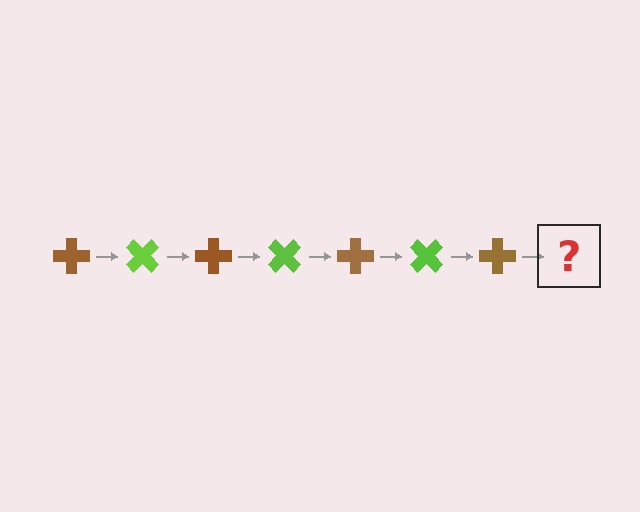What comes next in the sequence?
The next element should be a lime cross, rotated 315 degrees from the start.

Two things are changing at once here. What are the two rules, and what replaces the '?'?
The two rules are that it rotates 45 degrees each step and the color cycles through brown and lime. The '?' should be a lime cross, rotated 315 degrees from the start.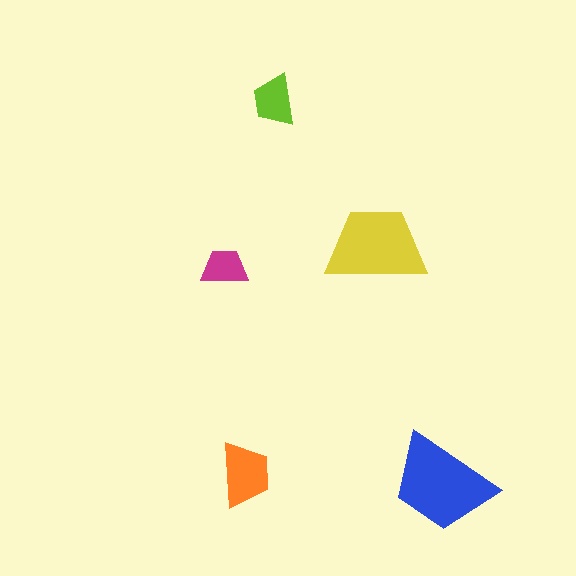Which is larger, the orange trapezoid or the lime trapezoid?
The orange one.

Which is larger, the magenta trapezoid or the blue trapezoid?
The blue one.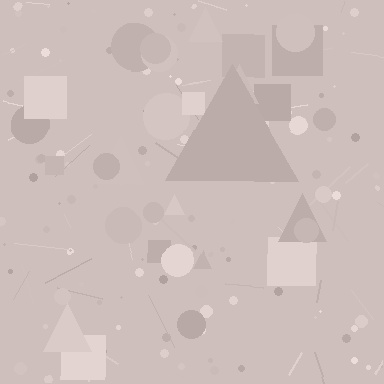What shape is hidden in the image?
A triangle is hidden in the image.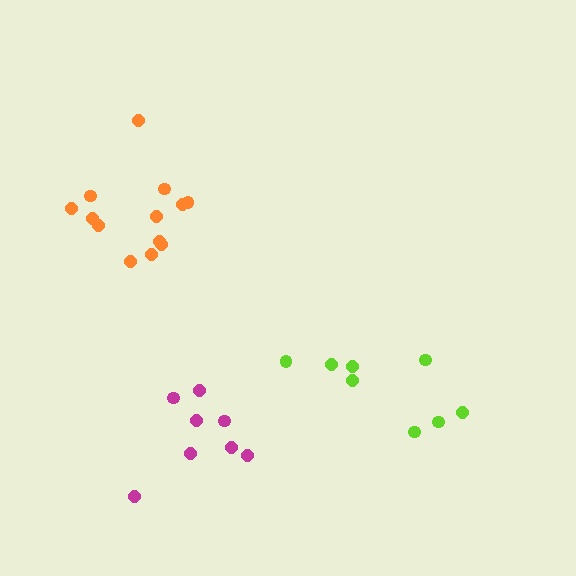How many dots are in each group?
Group 1: 13 dots, Group 2: 8 dots, Group 3: 8 dots (29 total).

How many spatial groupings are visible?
There are 3 spatial groupings.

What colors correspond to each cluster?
The clusters are colored: orange, magenta, lime.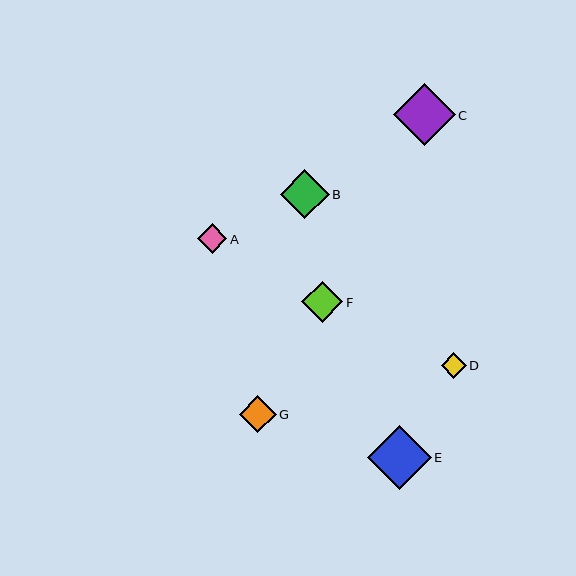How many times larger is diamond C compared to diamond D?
Diamond C is approximately 2.4 times the size of diamond D.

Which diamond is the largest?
Diamond E is the largest with a size of approximately 64 pixels.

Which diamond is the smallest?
Diamond D is the smallest with a size of approximately 25 pixels.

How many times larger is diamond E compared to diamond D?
Diamond E is approximately 2.5 times the size of diamond D.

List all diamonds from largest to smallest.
From largest to smallest: E, C, B, F, G, A, D.